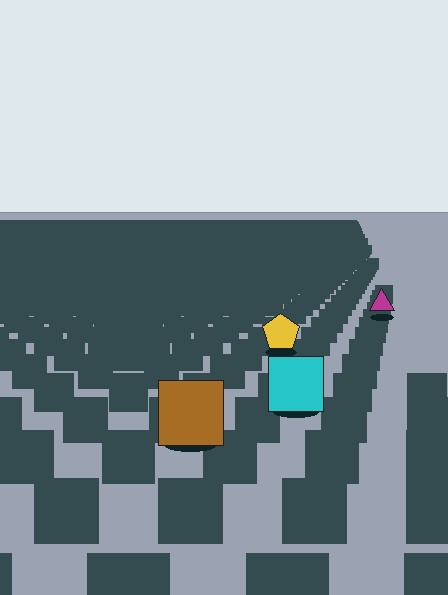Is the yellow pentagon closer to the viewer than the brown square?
No. The brown square is closer — you can tell from the texture gradient: the ground texture is coarser near it.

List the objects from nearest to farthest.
From nearest to farthest: the brown square, the cyan square, the yellow pentagon, the magenta triangle.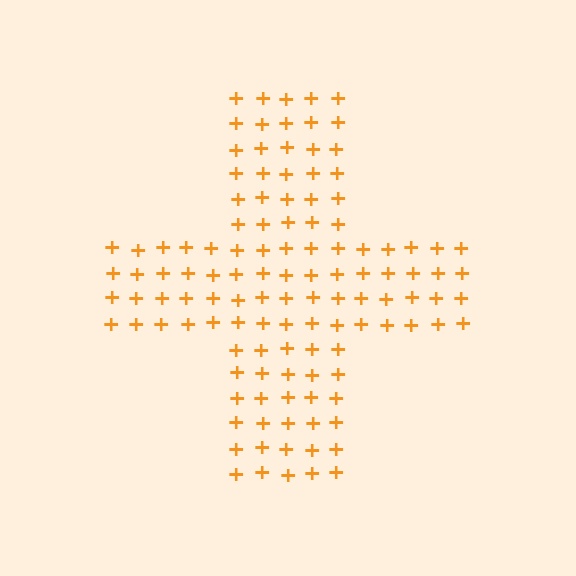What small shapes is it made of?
It is made of small plus signs.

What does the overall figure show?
The overall figure shows a cross.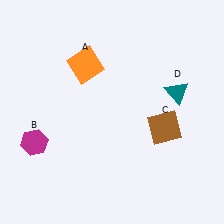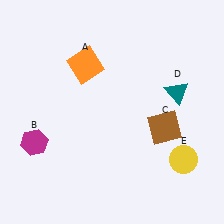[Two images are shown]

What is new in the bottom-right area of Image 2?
A yellow circle (E) was added in the bottom-right area of Image 2.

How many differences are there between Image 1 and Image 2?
There is 1 difference between the two images.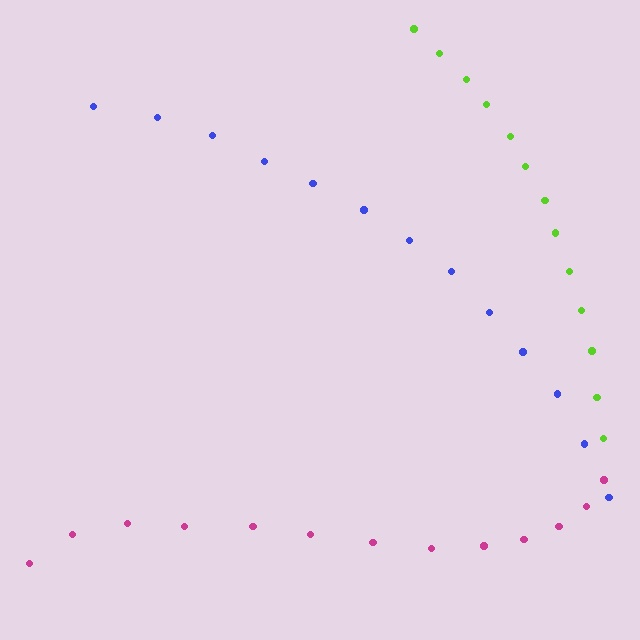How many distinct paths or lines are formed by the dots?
There are 3 distinct paths.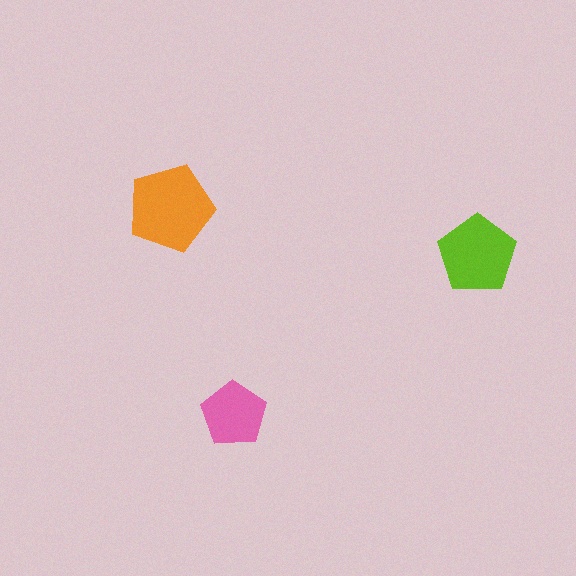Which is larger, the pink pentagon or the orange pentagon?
The orange one.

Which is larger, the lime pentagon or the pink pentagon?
The lime one.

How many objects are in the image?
There are 3 objects in the image.